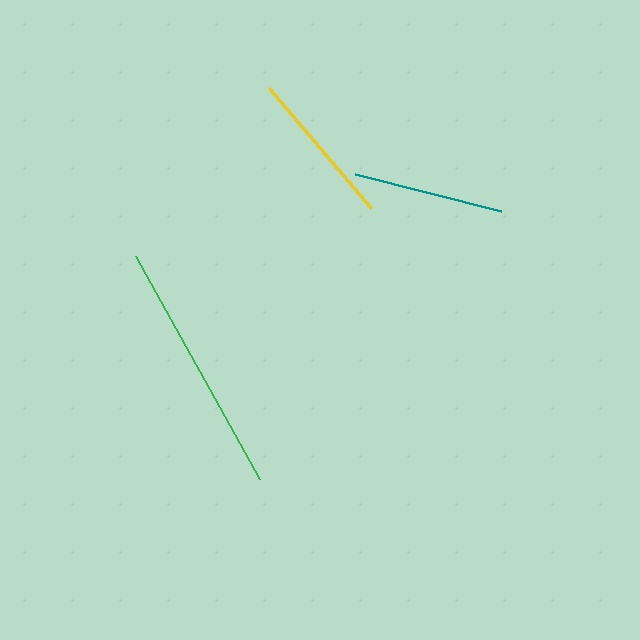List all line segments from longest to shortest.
From longest to shortest: green, yellow, teal.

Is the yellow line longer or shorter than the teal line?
The yellow line is longer than the teal line.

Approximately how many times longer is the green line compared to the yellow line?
The green line is approximately 1.6 times the length of the yellow line.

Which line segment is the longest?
The green line is the longest at approximately 255 pixels.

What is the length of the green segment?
The green segment is approximately 255 pixels long.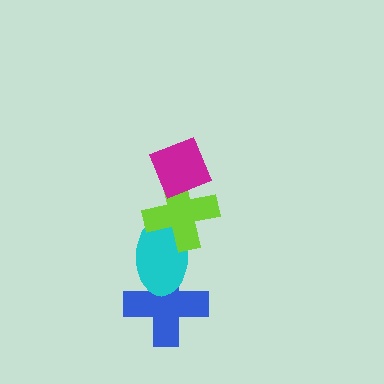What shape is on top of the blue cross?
The cyan ellipse is on top of the blue cross.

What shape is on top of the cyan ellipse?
The lime cross is on top of the cyan ellipse.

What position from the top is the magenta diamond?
The magenta diamond is 1st from the top.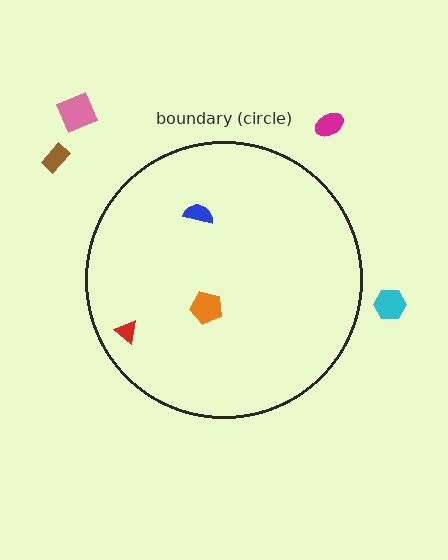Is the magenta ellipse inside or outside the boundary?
Outside.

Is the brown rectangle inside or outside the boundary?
Outside.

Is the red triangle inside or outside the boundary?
Inside.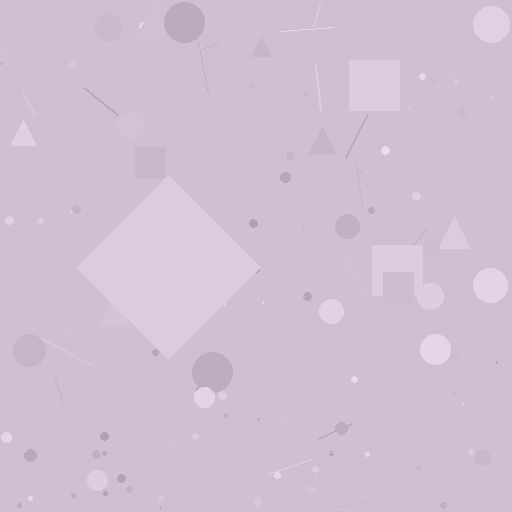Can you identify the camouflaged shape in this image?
The camouflaged shape is a diamond.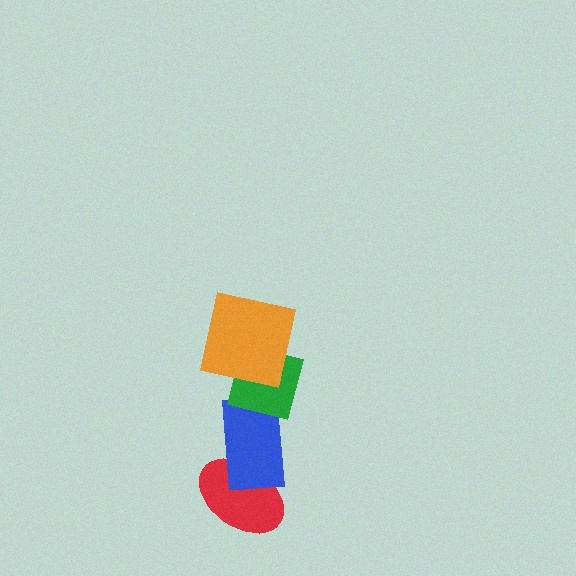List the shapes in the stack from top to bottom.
From top to bottom: the orange square, the green square, the blue rectangle, the red ellipse.